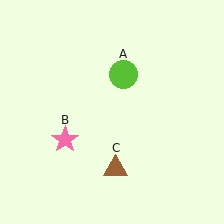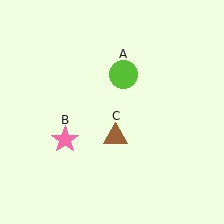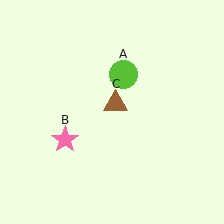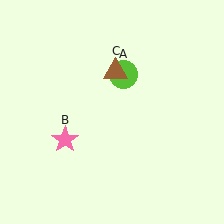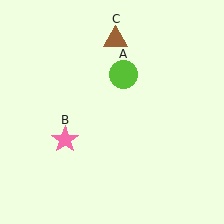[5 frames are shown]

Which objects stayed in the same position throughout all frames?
Lime circle (object A) and pink star (object B) remained stationary.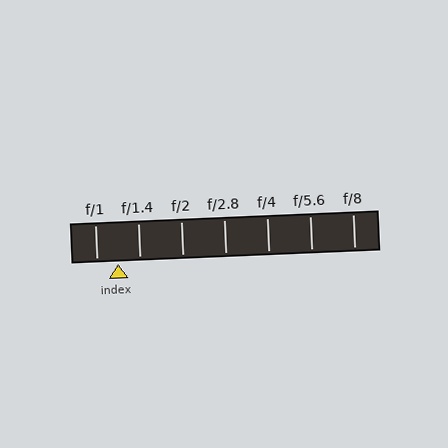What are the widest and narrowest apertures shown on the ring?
The widest aperture shown is f/1 and the narrowest is f/8.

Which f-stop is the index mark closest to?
The index mark is closest to f/1.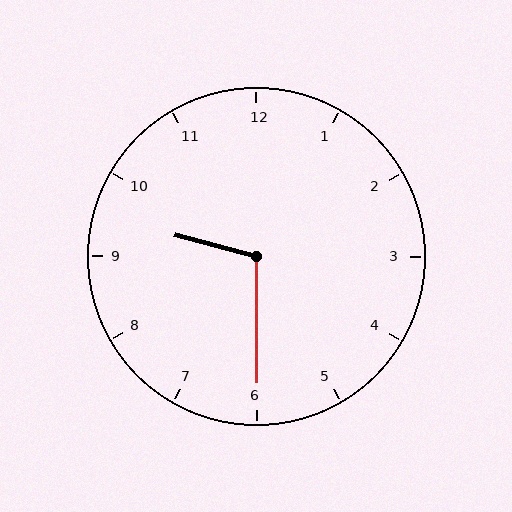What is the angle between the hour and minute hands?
Approximately 105 degrees.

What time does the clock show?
9:30.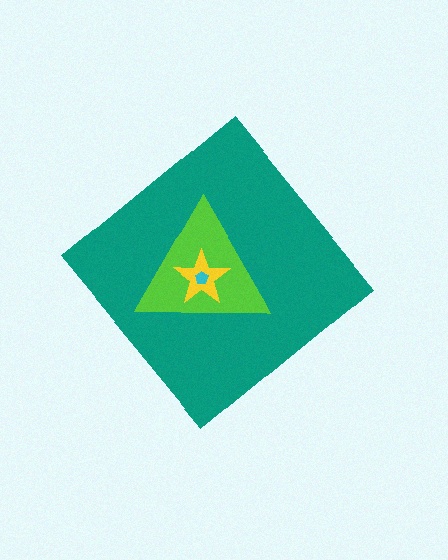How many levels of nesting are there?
4.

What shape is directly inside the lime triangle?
The yellow star.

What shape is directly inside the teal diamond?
The lime triangle.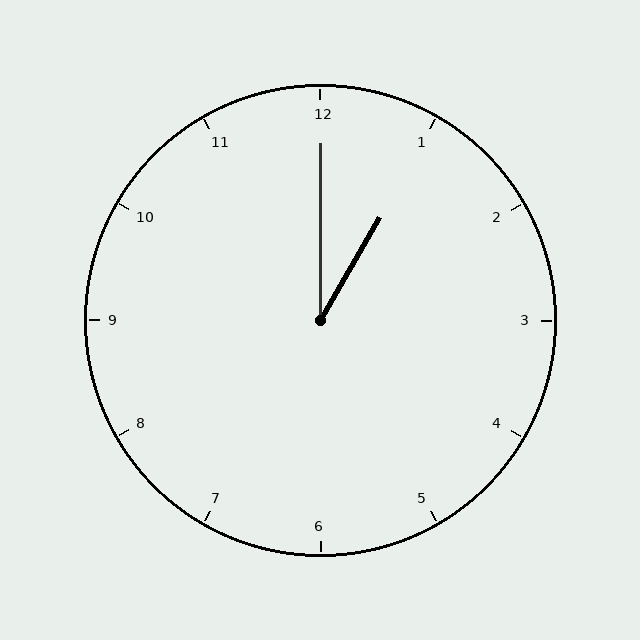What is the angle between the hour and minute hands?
Approximately 30 degrees.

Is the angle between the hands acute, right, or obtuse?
It is acute.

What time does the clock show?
1:00.